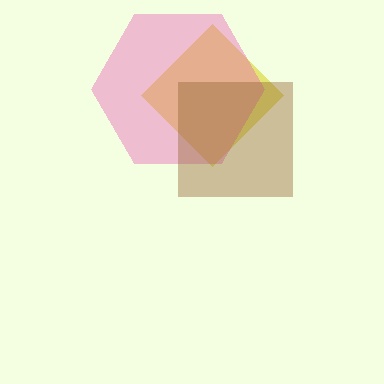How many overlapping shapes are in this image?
There are 3 overlapping shapes in the image.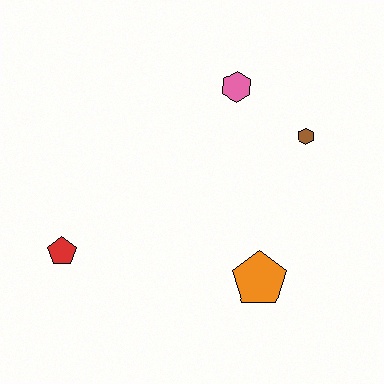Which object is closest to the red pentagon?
The orange pentagon is closest to the red pentagon.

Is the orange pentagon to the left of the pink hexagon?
No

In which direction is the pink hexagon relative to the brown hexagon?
The pink hexagon is to the left of the brown hexagon.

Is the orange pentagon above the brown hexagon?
No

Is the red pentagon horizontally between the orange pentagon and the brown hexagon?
No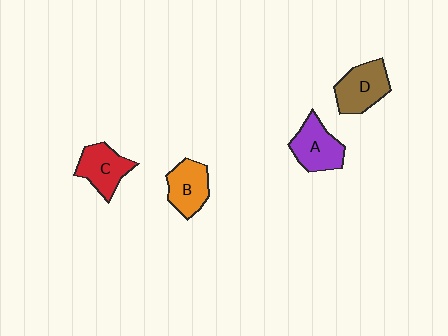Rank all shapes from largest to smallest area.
From largest to smallest: D (brown), A (purple), C (red), B (orange).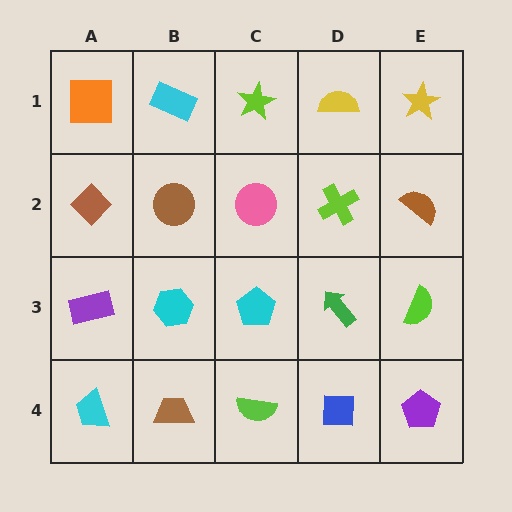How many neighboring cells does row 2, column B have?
4.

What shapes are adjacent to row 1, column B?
A brown circle (row 2, column B), an orange square (row 1, column A), a lime star (row 1, column C).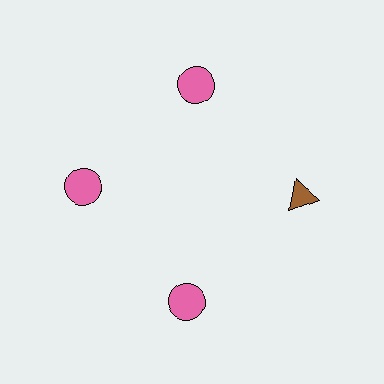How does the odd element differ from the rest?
It differs in both color (brown instead of pink) and shape (triangle instead of circle).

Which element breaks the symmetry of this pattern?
The brown triangle at roughly the 3 o'clock position breaks the symmetry. All other shapes are pink circles.